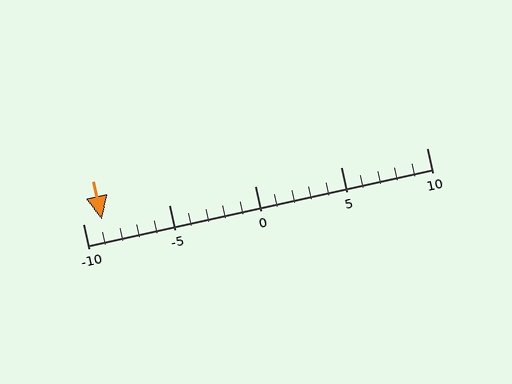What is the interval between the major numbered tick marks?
The major tick marks are spaced 5 units apart.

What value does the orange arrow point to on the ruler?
The orange arrow points to approximately -9.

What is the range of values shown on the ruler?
The ruler shows values from -10 to 10.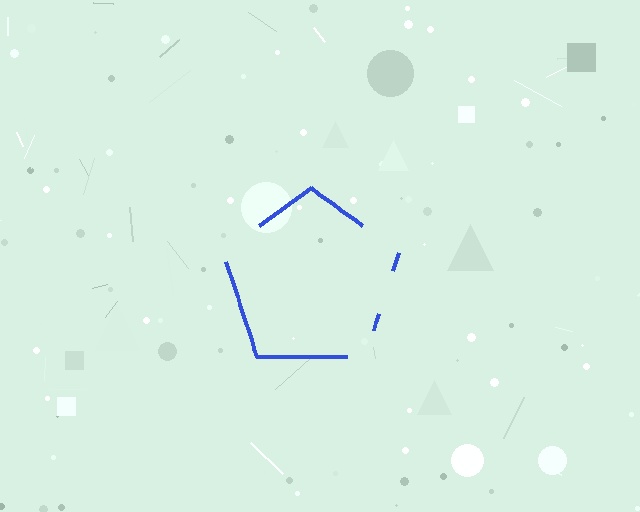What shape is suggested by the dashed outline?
The dashed outline suggests a pentagon.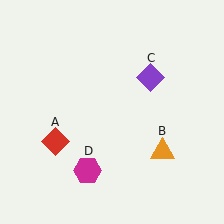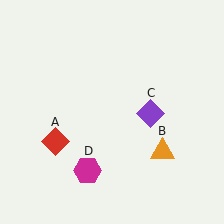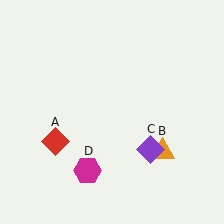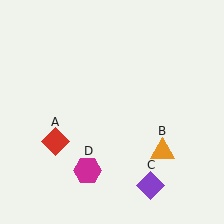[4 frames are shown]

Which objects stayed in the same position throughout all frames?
Red diamond (object A) and orange triangle (object B) and magenta hexagon (object D) remained stationary.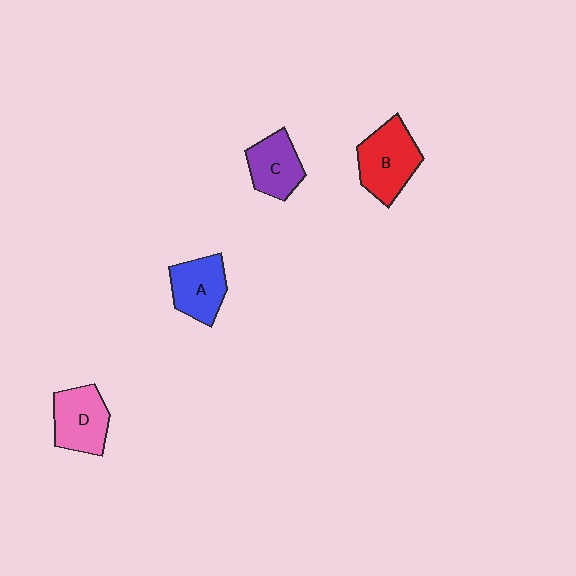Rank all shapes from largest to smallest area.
From largest to smallest: B (red), D (pink), A (blue), C (purple).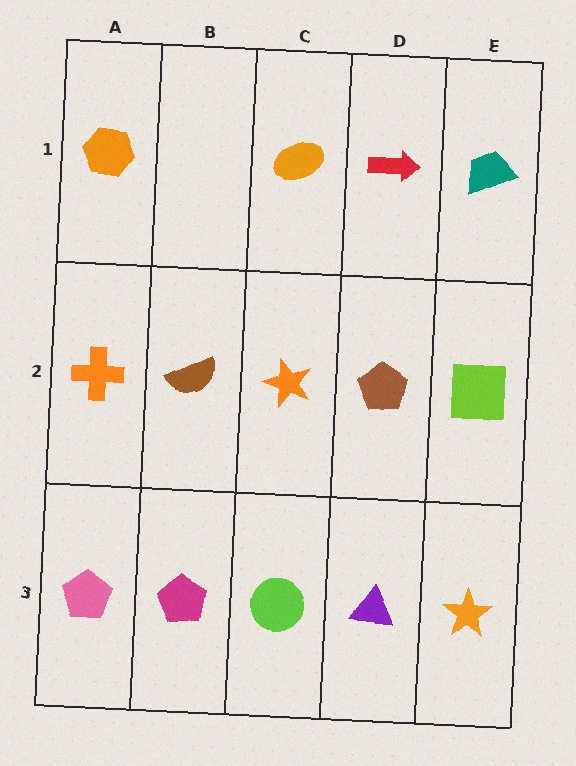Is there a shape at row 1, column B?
No, that cell is empty.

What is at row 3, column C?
A lime circle.